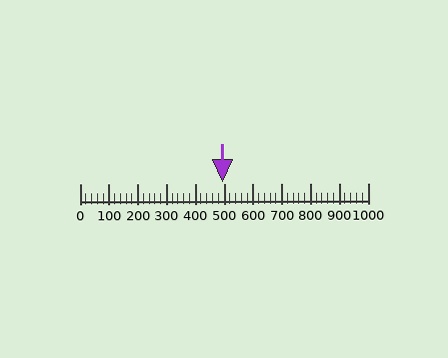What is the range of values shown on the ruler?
The ruler shows values from 0 to 1000.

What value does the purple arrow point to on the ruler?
The purple arrow points to approximately 493.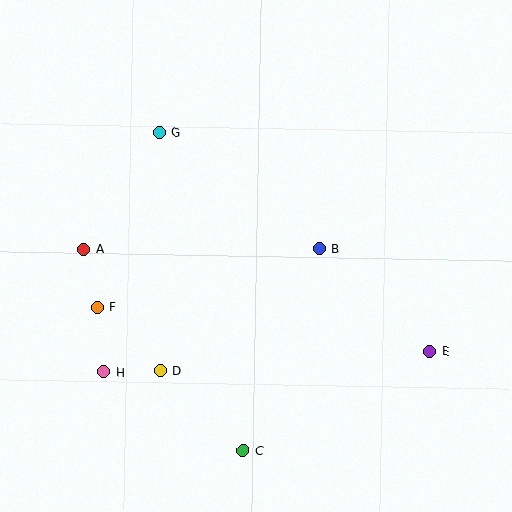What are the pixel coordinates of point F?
Point F is at (97, 307).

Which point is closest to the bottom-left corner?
Point H is closest to the bottom-left corner.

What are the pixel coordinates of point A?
Point A is at (84, 249).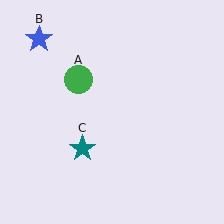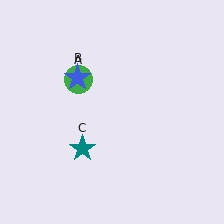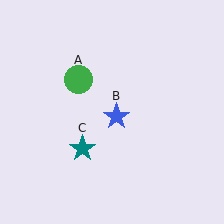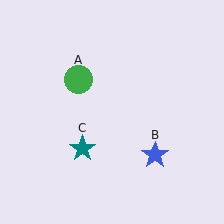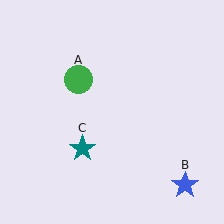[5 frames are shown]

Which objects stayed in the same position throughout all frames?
Green circle (object A) and teal star (object C) remained stationary.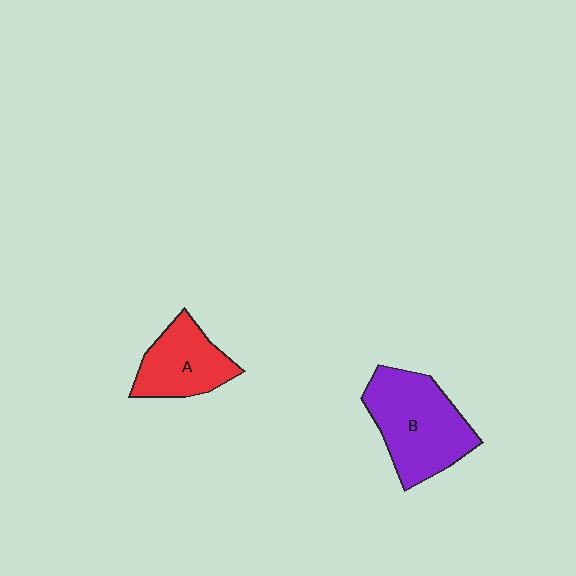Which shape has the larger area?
Shape B (purple).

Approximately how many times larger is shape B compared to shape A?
Approximately 1.5 times.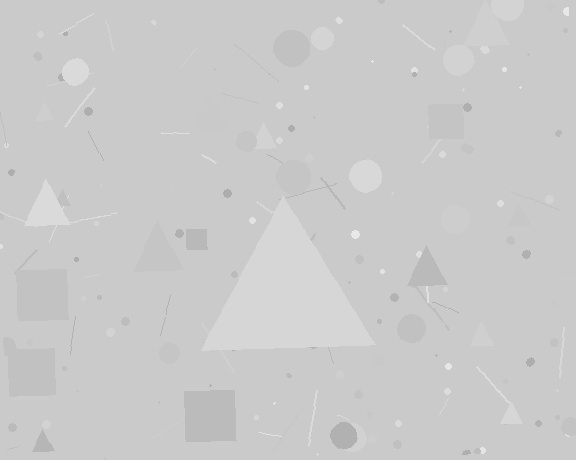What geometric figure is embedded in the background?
A triangle is embedded in the background.